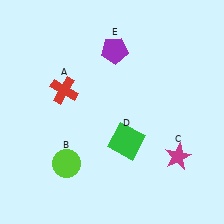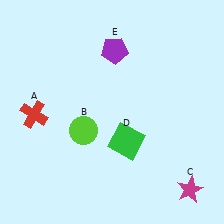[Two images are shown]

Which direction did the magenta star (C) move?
The magenta star (C) moved down.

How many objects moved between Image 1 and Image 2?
3 objects moved between the two images.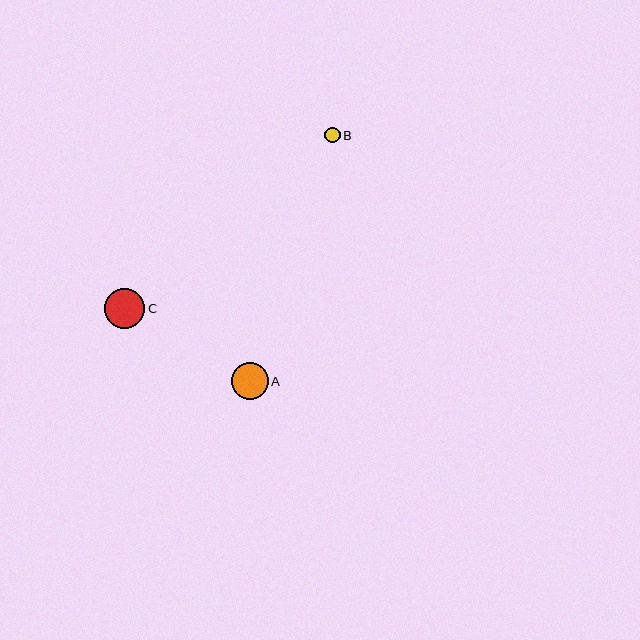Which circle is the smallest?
Circle B is the smallest with a size of approximately 16 pixels.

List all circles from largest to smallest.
From largest to smallest: C, A, B.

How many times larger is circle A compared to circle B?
Circle A is approximately 2.4 times the size of circle B.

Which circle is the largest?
Circle C is the largest with a size of approximately 40 pixels.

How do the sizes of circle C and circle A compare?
Circle C and circle A are approximately the same size.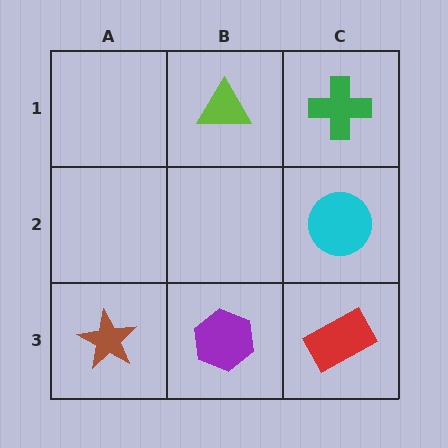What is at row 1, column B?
A lime triangle.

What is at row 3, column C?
A red rectangle.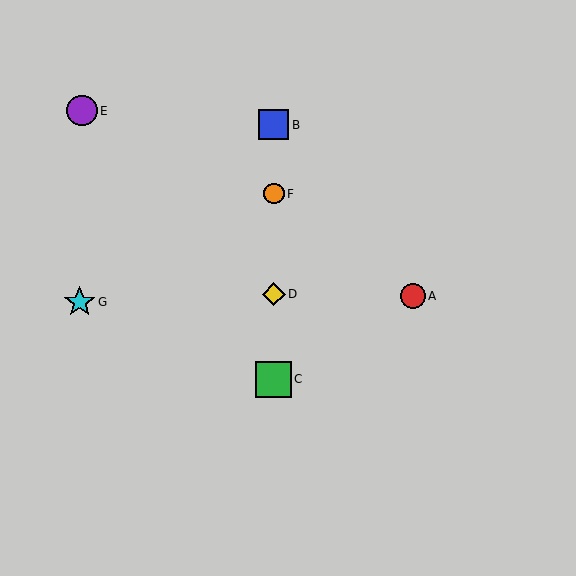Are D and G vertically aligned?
No, D is at x≈274 and G is at x≈80.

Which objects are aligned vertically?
Objects B, C, D, F are aligned vertically.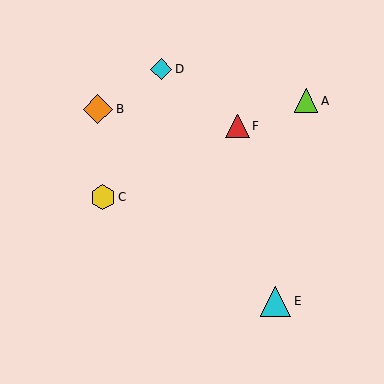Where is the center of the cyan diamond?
The center of the cyan diamond is at (161, 69).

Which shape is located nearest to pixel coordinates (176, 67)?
The cyan diamond (labeled D) at (161, 69) is nearest to that location.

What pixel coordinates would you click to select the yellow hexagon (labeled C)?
Click at (103, 197) to select the yellow hexagon C.